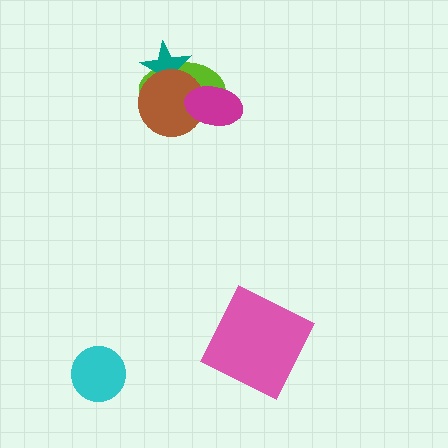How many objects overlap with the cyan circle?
0 objects overlap with the cyan circle.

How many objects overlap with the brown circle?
3 objects overlap with the brown circle.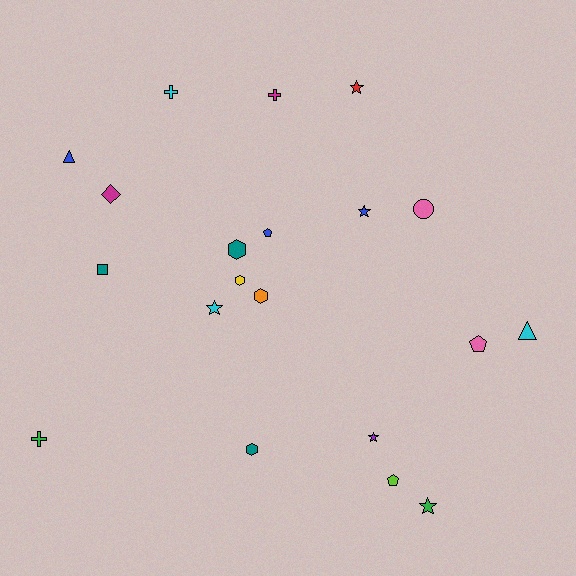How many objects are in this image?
There are 20 objects.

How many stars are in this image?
There are 5 stars.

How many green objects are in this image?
There are 2 green objects.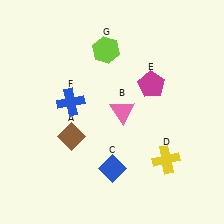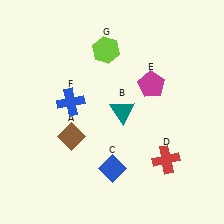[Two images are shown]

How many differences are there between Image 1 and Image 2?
There are 2 differences between the two images.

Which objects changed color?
B changed from pink to teal. D changed from yellow to red.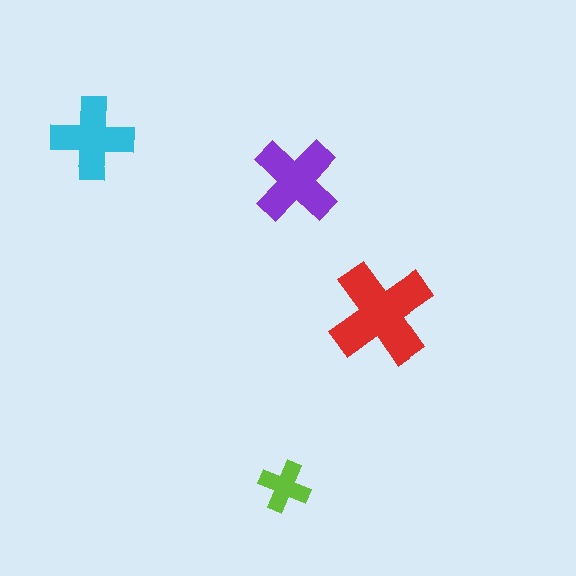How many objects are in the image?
There are 4 objects in the image.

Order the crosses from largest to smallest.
the red one, the purple one, the cyan one, the lime one.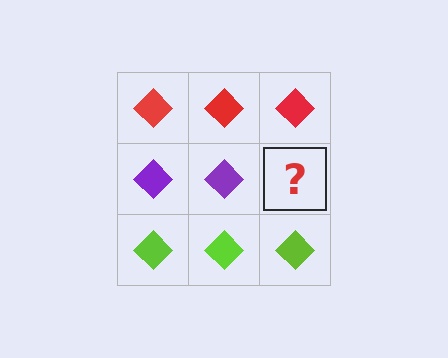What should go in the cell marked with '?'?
The missing cell should contain a purple diamond.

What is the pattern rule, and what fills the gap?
The rule is that each row has a consistent color. The gap should be filled with a purple diamond.